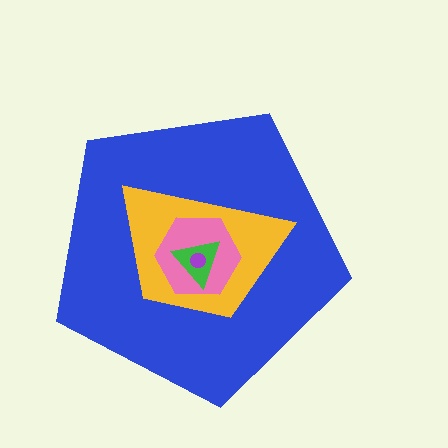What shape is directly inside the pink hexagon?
The green triangle.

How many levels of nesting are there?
5.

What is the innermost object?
The purple circle.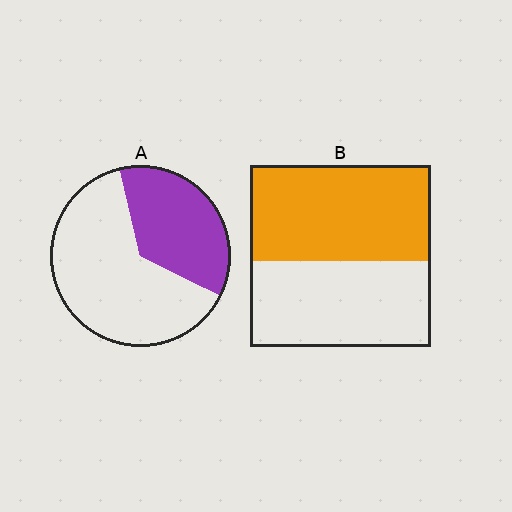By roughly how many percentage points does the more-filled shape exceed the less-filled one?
By roughly 15 percentage points (B over A).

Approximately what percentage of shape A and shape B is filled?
A is approximately 35% and B is approximately 55%.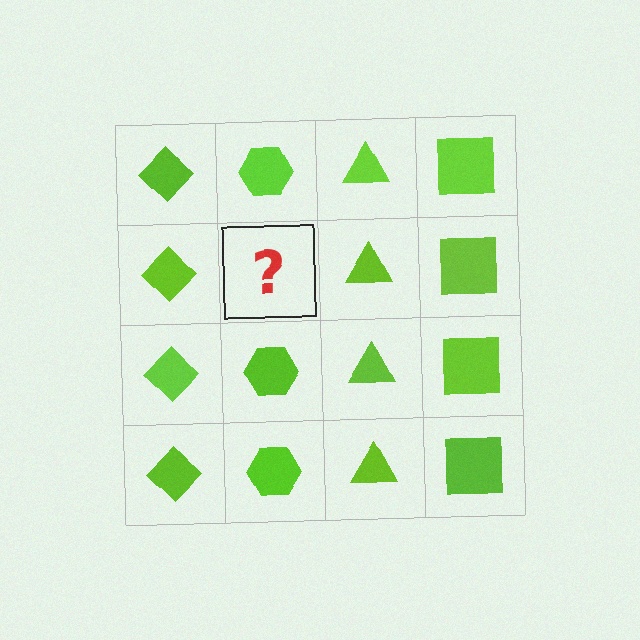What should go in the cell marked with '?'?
The missing cell should contain a lime hexagon.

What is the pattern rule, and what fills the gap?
The rule is that each column has a consistent shape. The gap should be filled with a lime hexagon.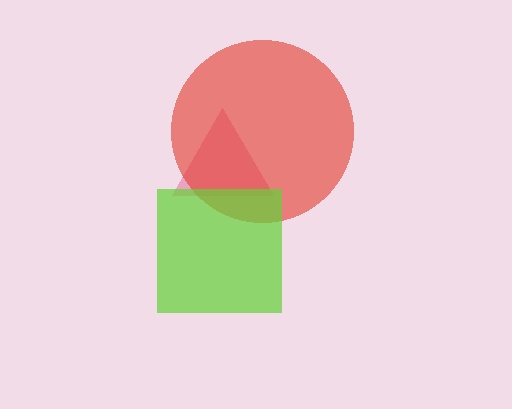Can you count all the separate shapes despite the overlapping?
Yes, there are 3 separate shapes.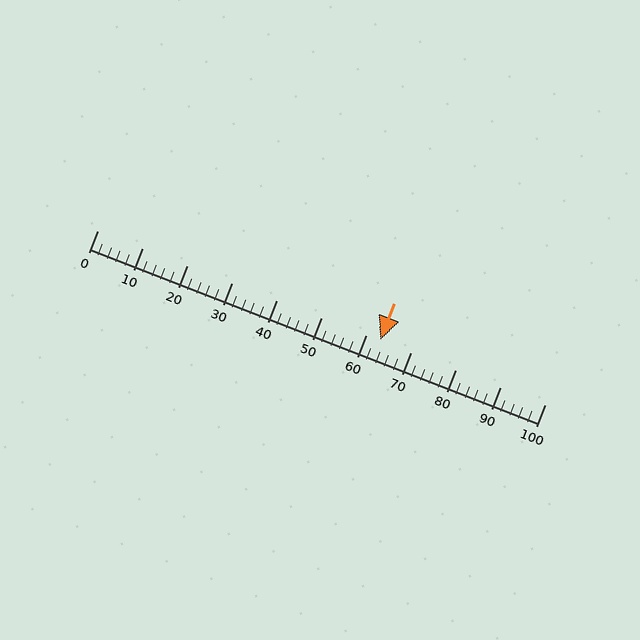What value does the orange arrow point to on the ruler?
The orange arrow points to approximately 63.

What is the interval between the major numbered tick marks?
The major tick marks are spaced 10 units apart.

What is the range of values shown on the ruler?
The ruler shows values from 0 to 100.